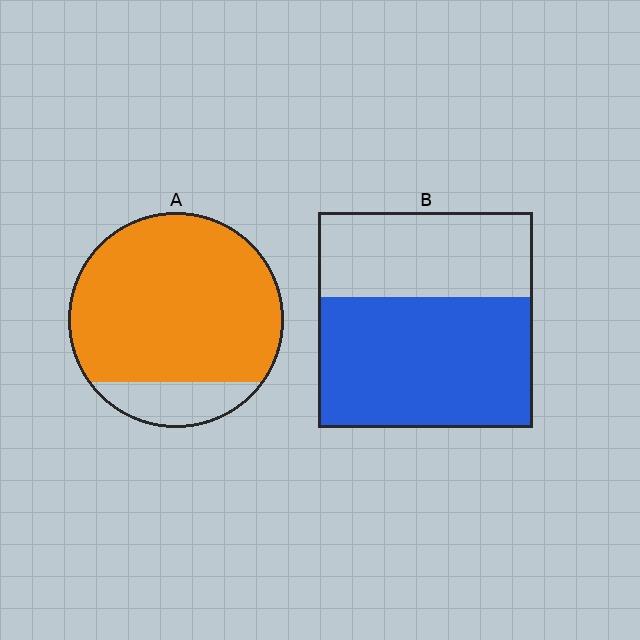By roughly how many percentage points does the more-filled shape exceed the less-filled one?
By roughly 25 percentage points (A over B).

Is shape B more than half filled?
Yes.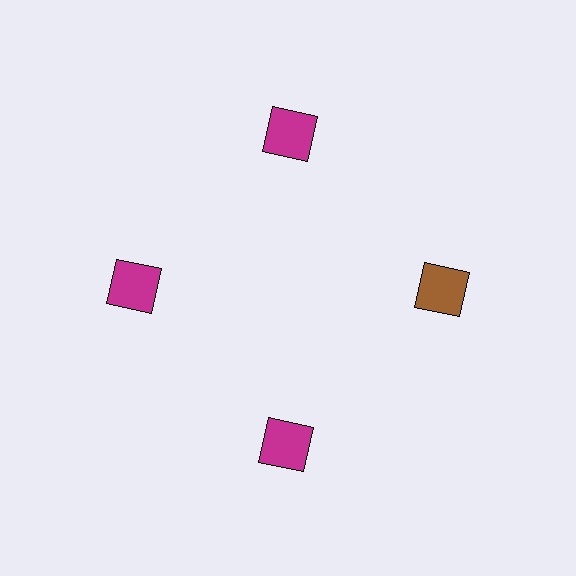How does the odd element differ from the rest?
It has a different color: brown instead of magenta.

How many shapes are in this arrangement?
There are 4 shapes arranged in a ring pattern.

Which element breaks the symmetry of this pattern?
The brown square at roughly the 3 o'clock position breaks the symmetry. All other shapes are magenta squares.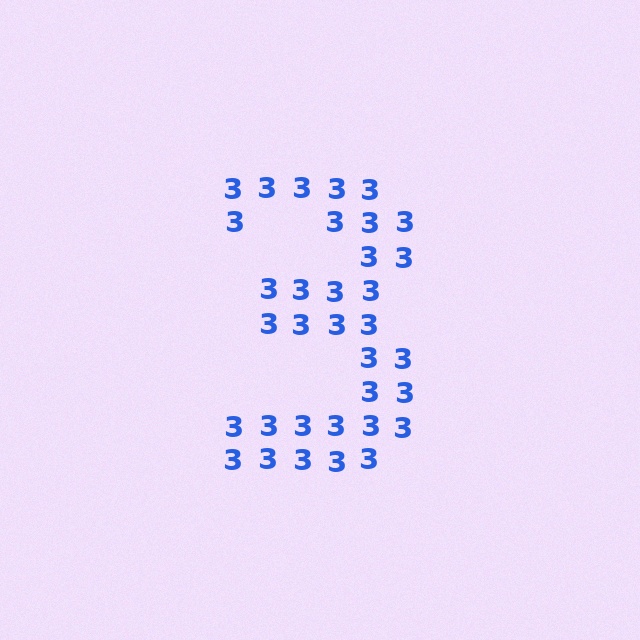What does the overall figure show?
The overall figure shows the digit 3.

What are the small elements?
The small elements are digit 3's.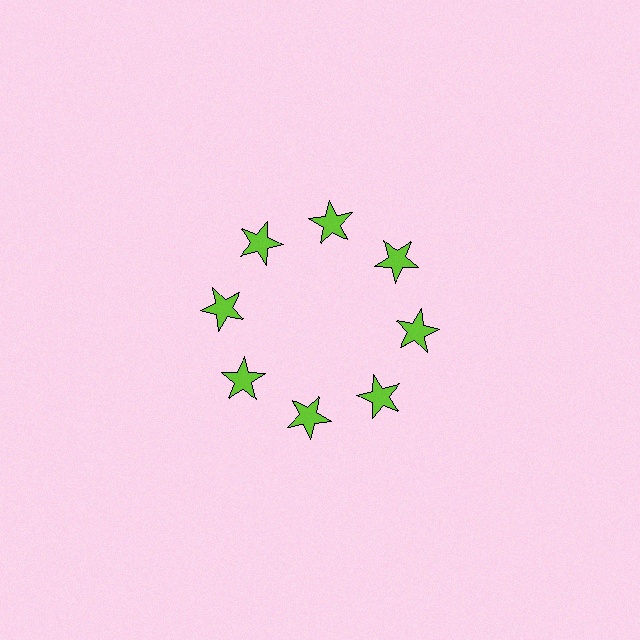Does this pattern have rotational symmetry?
Yes, this pattern has 8-fold rotational symmetry. It looks the same after rotating 45 degrees around the center.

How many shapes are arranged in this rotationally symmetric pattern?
There are 8 shapes, arranged in 8 groups of 1.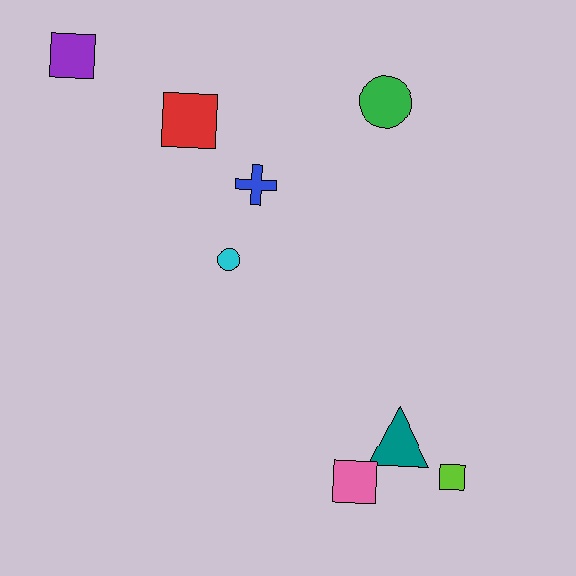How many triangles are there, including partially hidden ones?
There is 1 triangle.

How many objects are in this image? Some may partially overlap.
There are 8 objects.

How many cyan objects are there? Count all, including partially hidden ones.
There is 1 cyan object.